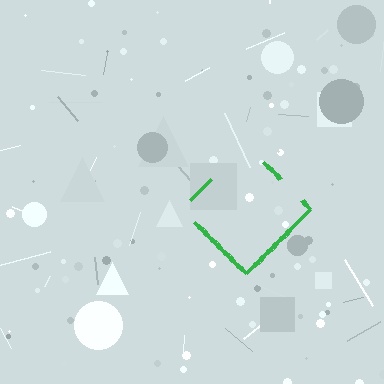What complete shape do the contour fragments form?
The contour fragments form a diamond.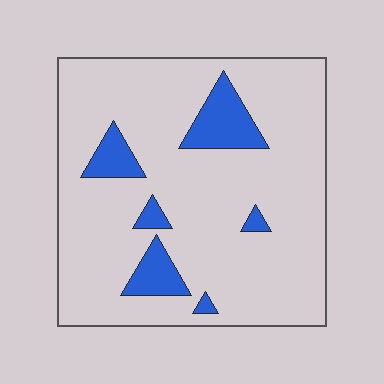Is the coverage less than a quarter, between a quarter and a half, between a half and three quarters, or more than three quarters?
Less than a quarter.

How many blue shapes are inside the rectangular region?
6.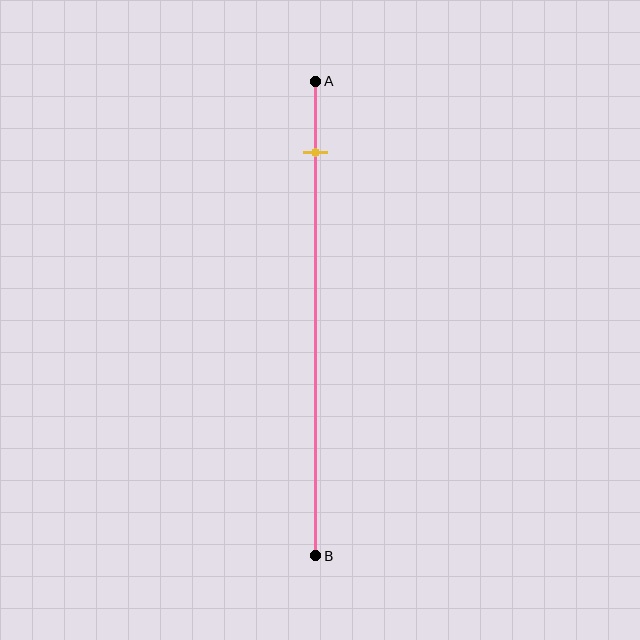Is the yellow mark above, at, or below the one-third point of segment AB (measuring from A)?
The yellow mark is above the one-third point of segment AB.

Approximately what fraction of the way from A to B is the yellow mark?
The yellow mark is approximately 15% of the way from A to B.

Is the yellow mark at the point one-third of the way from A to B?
No, the mark is at about 15% from A, not at the 33% one-third point.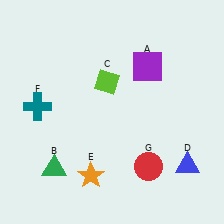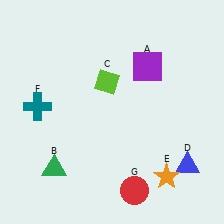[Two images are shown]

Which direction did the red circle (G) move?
The red circle (G) moved down.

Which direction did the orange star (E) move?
The orange star (E) moved right.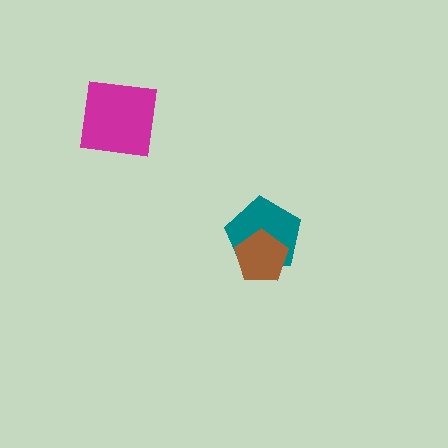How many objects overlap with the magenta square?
0 objects overlap with the magenta square.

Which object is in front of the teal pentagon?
The brown pentagon is in front of the teal pentagon.